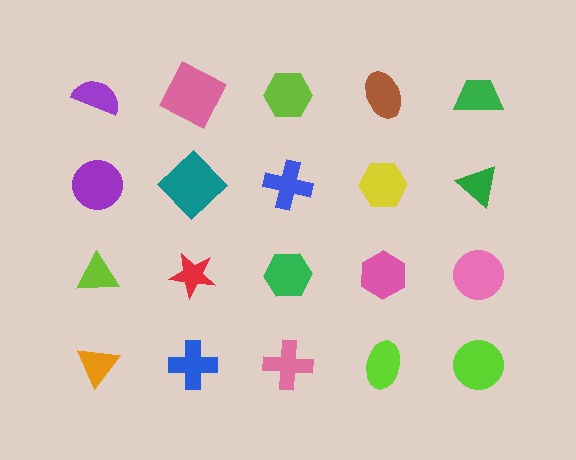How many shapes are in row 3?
5 shapes.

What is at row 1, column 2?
A pink square.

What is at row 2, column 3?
A blue cross.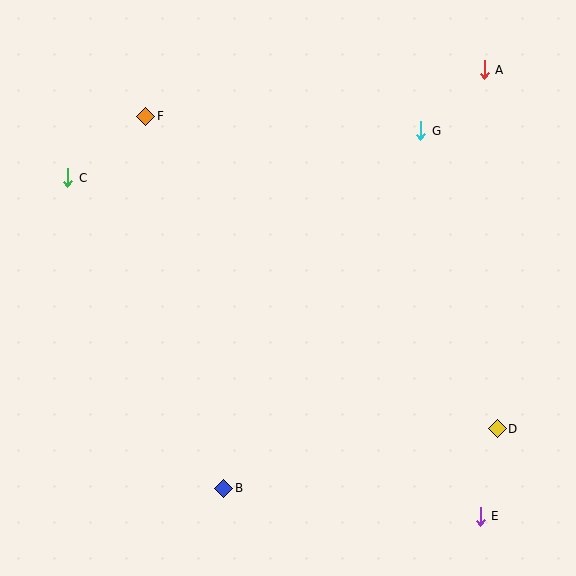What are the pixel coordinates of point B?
Point B is at (224, 488).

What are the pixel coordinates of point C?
Point C is at (68, 178).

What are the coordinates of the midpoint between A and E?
The midpoint between A and E is at (482, 293).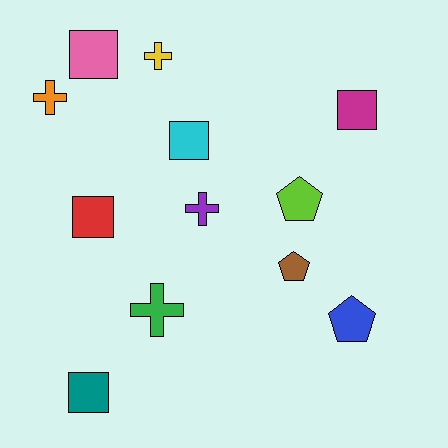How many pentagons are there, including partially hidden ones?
There are 3 pentagons.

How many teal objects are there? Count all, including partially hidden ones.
There is 1 teal object.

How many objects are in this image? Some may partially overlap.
There are 12 objects.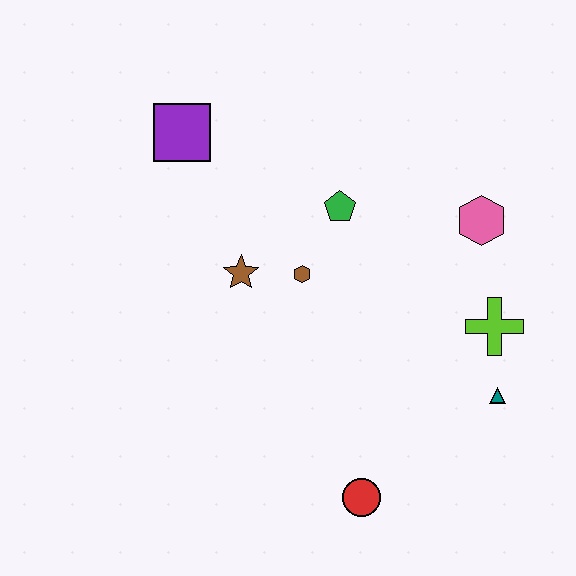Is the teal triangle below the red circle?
No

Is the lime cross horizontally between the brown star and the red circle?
No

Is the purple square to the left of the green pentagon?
Yes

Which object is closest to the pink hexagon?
The lime cross is closest to the pink hexagon.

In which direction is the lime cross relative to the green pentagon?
The lime cross is to the right of the green pentagon.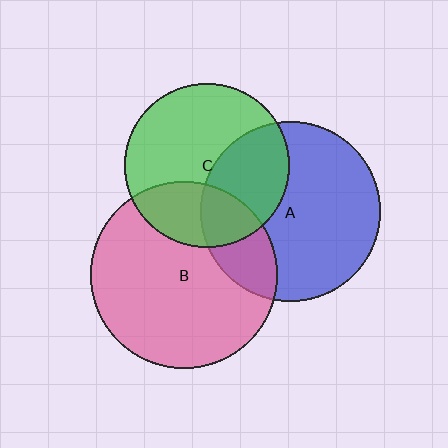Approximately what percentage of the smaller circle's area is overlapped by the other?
Approximately 30%.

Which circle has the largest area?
Circle B (pink).